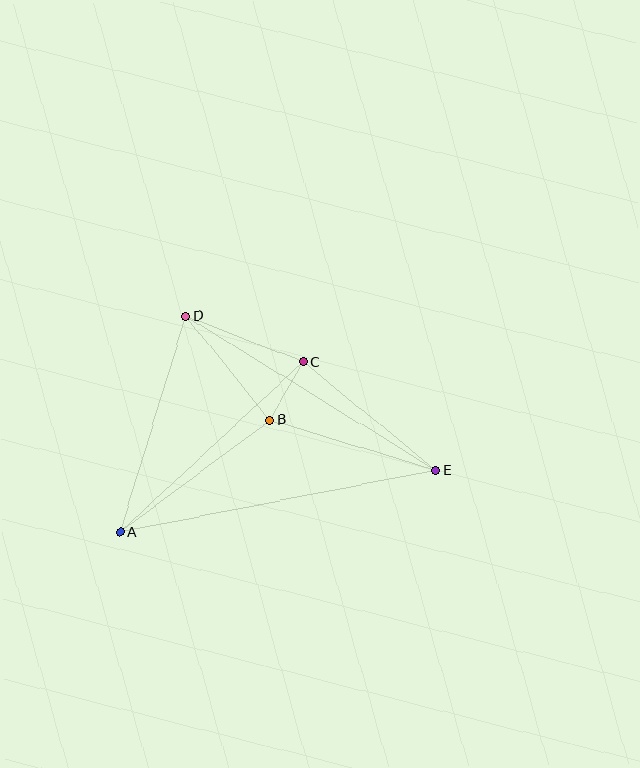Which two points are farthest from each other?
Points A and E are farthest from each other.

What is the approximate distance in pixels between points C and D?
The distance between C and D is approximately 126 pixels.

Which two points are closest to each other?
Points B and C are closest to each other.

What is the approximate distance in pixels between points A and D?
The distance between A and D is approximately 226 pixels.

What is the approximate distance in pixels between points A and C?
The distance between A and C is approximately 250 pixels.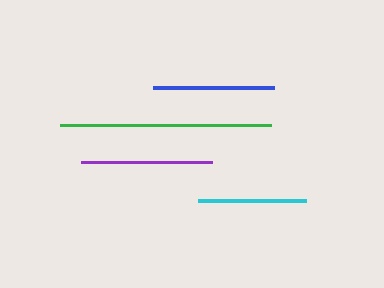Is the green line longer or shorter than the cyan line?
The green line is longer than the cyan line.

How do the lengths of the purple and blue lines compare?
The purple and blue lines are approximately the same length.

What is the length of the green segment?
The green segment is approximately 212 pixels long.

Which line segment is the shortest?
The cyan line is the shortest at approximately 107 pixels.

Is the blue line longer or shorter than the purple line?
The purple line is longer than the blue line.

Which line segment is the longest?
The green line is the longest at approximately 212 pixels.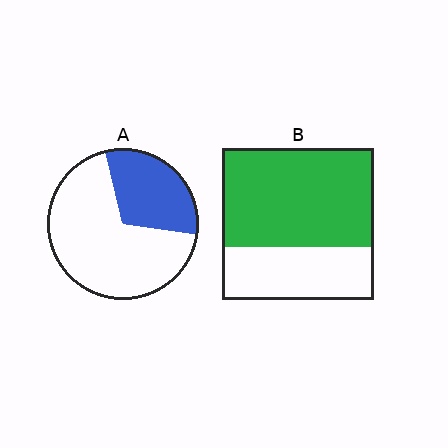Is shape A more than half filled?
No.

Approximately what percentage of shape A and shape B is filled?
A is approximately 30% and B is approximately 65%.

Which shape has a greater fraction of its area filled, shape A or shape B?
Shape B.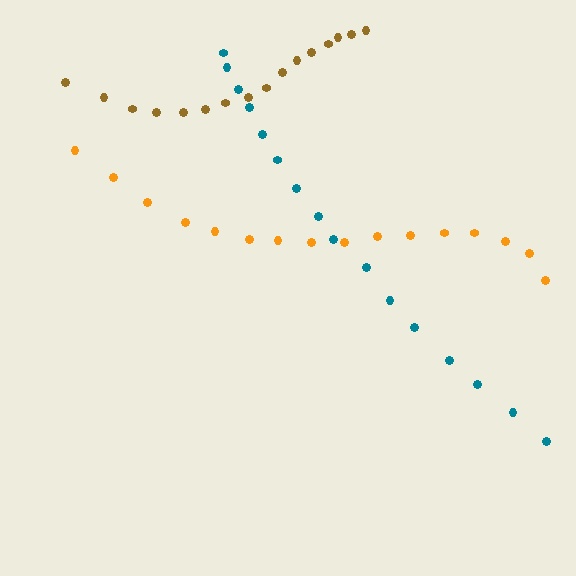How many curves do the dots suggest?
There are 3 distinct paths.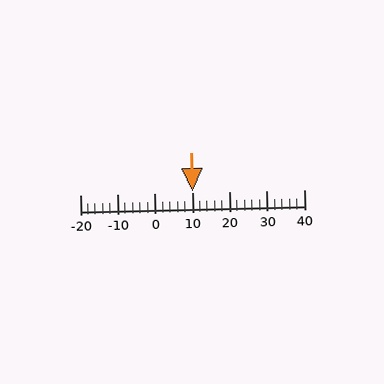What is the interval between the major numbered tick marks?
The major tick marks are spaced 10 units apart.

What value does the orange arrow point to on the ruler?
The orange arrow points to approximately 10.